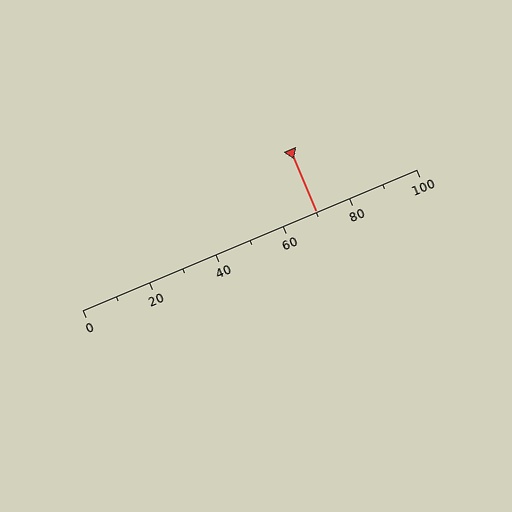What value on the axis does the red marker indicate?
The marker indicates approximately 70.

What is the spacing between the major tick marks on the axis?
The major ticks are spaced 20 apart.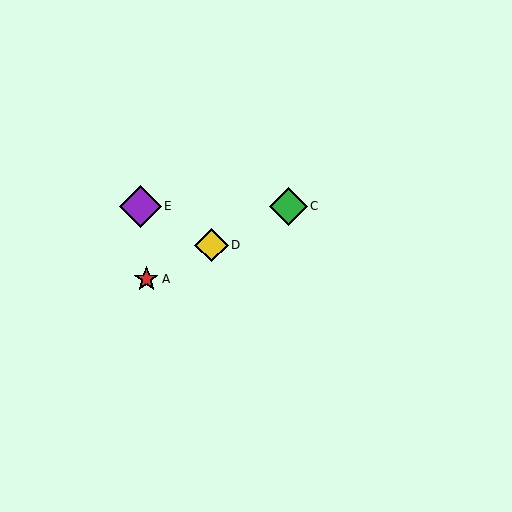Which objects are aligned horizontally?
Objects B, C, E are aligned horizontally.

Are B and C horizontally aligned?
Yes, both are at y≈206.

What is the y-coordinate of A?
Object A is at y≈279.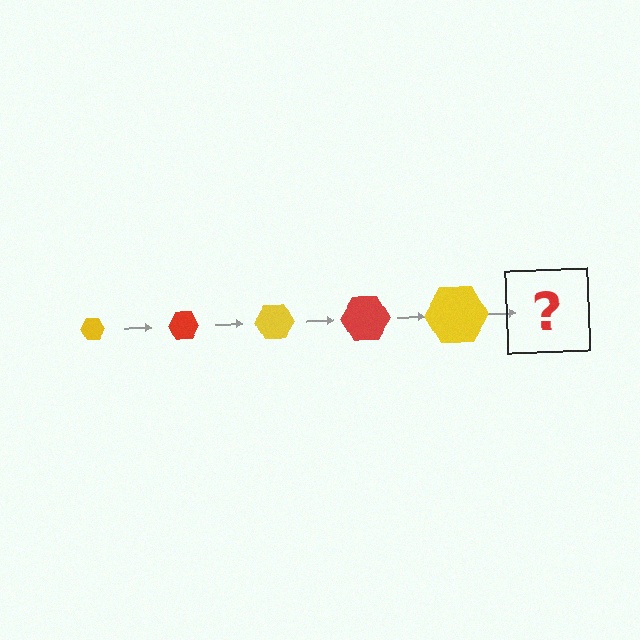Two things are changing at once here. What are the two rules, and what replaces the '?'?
The two rules are that the hexagon grows larger each step and the color cycles through yellow and red. The '?' should be a red hexagon, larger than the previous one.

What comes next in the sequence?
The next element should be a red hexagon, larger than the previous one.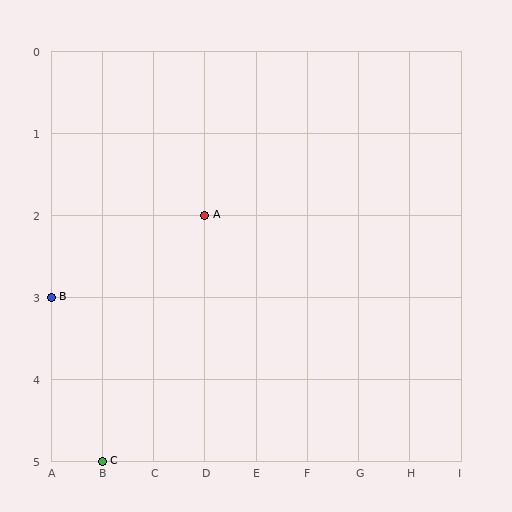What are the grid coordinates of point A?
Point A is at grid coordinates (D, 2).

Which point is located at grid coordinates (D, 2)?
Point A is at (D, 2).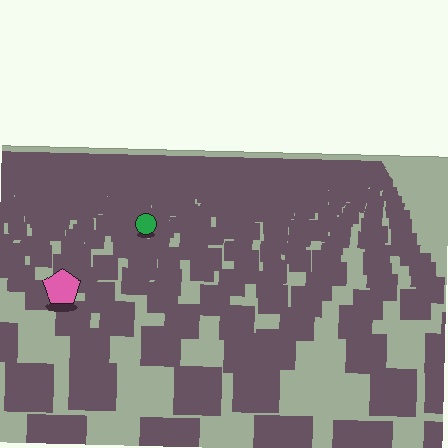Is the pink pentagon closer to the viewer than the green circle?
Yes. The pink pentagon is closer — you can tell from the texture gradient: the ground texture is coarser near it.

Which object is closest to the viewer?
The pink pentagon is closest. The texture marks near it are larger and more spread out.